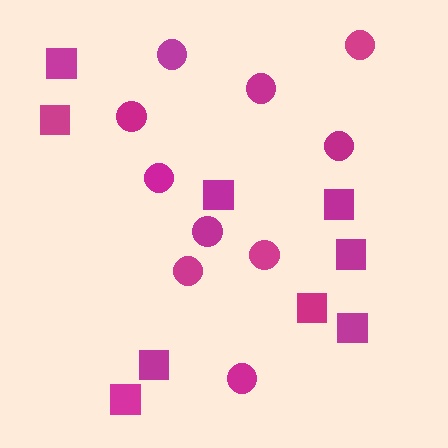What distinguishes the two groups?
There are 2 groups: one group of circles (10) and one group of squares (9).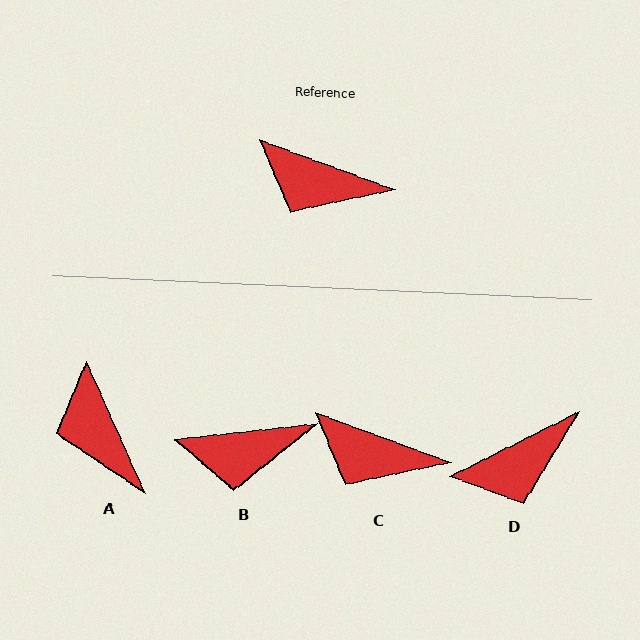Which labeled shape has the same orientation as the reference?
C.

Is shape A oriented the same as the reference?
No, it is off by about 45 degrees.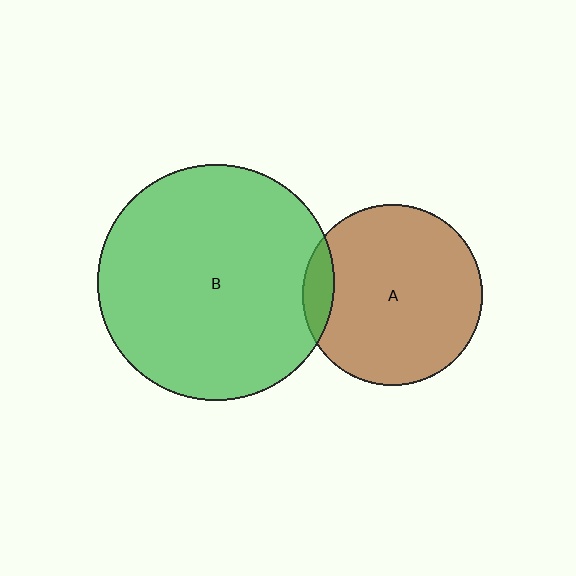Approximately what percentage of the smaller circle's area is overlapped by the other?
Approximately 10%.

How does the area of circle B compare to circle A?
Approximately 1.7 times.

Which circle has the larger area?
Circle B (green).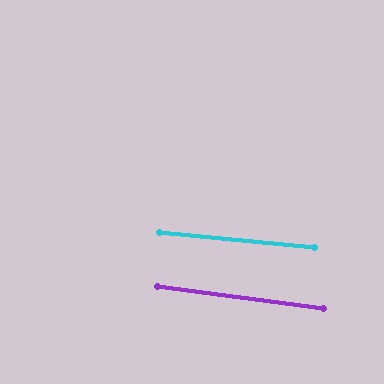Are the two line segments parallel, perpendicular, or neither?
Parallel — their directions differ by only 1.9°.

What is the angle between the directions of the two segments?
Approximately 2 degrees.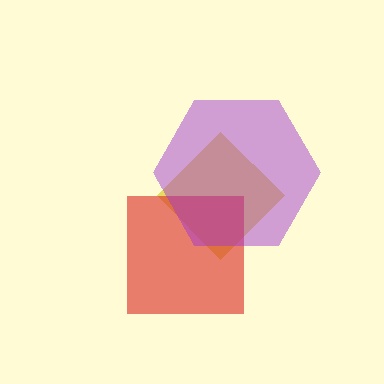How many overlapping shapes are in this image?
There are 3 overlapping shapes in the image.